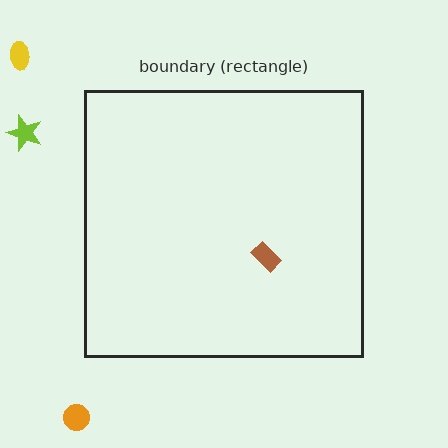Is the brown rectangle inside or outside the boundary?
Inside.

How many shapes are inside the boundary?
1 inside, 3 outside.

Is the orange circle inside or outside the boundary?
Outside.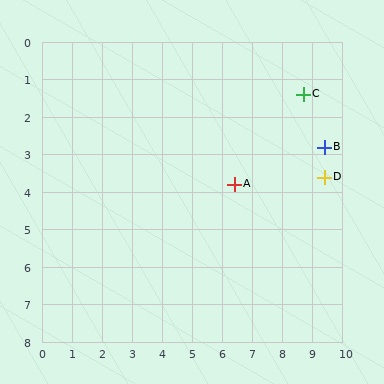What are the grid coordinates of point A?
Point A is at approximately (6.4, 3.8).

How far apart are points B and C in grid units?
Points B and C are about 1.6 grid units apart.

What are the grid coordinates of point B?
Point B is at approximately (9.4, 2.8).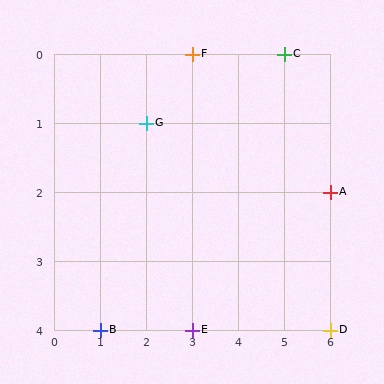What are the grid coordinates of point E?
Point E is at grid coordinates (3, 4).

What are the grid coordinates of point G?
Point G is at grid coordinates (2, 1).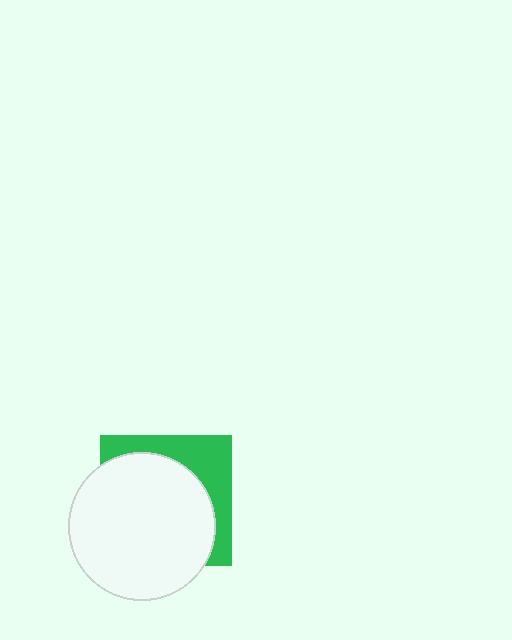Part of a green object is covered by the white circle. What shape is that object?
It is a square.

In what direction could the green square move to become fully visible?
The green square could move toward the upper-right. That would shift it out from behind the white circle entirely.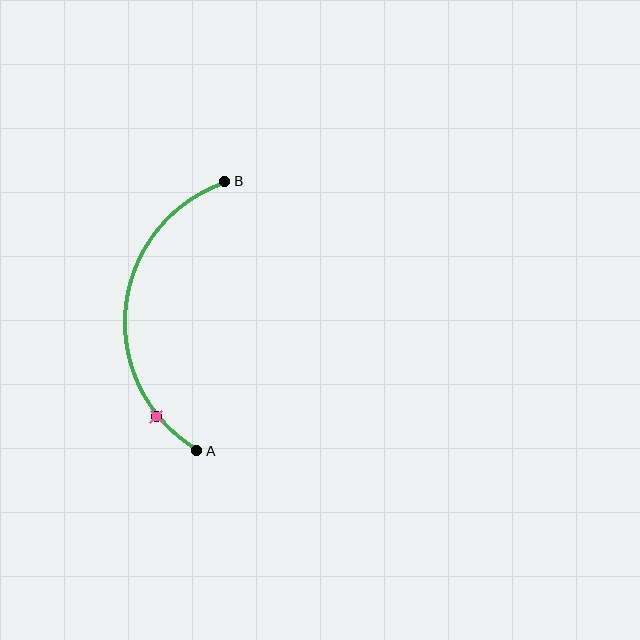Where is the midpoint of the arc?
The arc midpoint is the point on the curve farthest from the straight line joining A and B. It sits to the left of that line.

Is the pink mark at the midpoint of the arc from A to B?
No. The pink mark lies on the arc but is closer to endpoint A. The arc midpoint would be at the point on the curve equidistant along the arc from both A and B.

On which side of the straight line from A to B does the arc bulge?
The arc bulges to the left of the straight line connecting A and B.